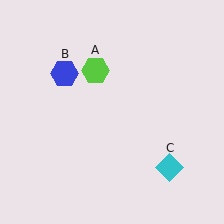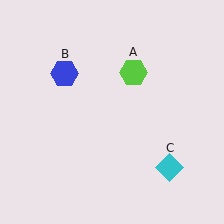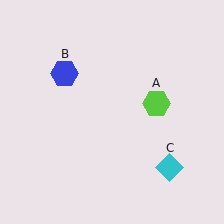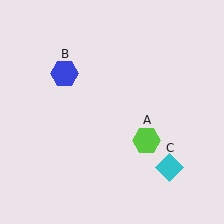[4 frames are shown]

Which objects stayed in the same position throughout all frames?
Blue hexagon (object B) and cyan diamond (object C) remained stationary.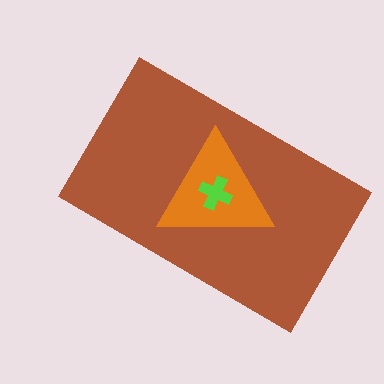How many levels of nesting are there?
3.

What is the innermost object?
The lime cross.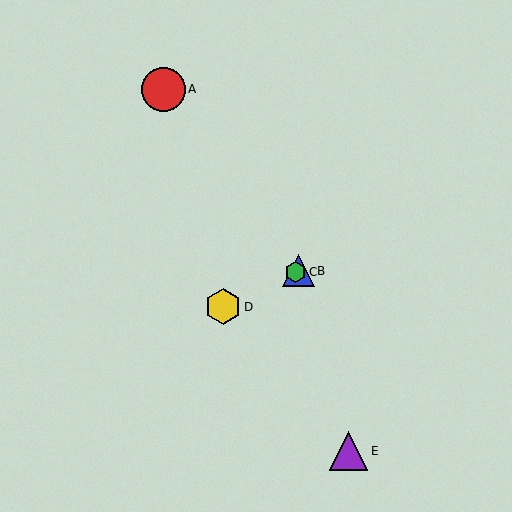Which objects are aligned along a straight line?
Objects B, C, D are aligned along a straight line.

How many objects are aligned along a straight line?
3 objects (B, C, D) are aligned along a straight line.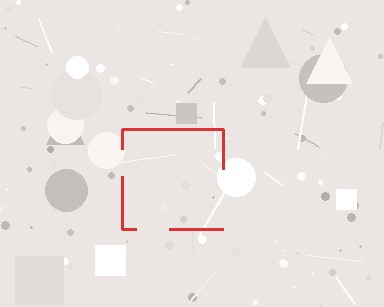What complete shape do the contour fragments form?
The contour fragments form a square.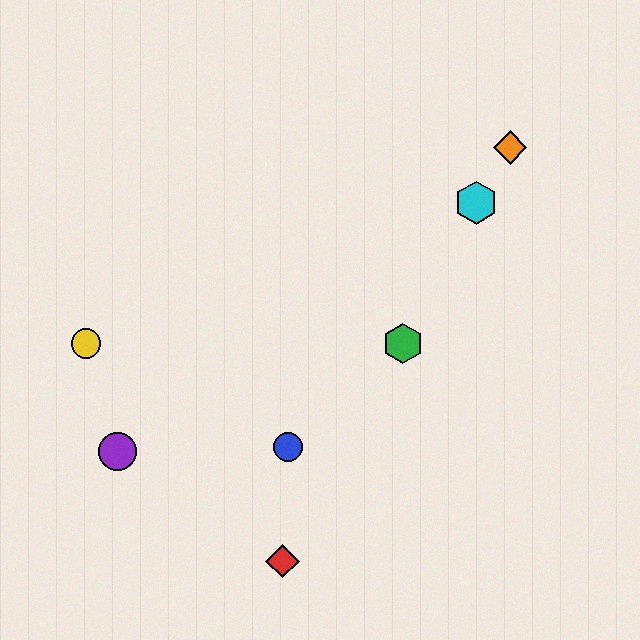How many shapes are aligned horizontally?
2 shapes (the green hexagon, the yellow circle) are aligned horizontally.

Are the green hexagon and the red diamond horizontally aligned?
No, the green hexagon is at y≈344 and the red diamond is at y≈561.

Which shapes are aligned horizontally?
The green hexagon, the yellow circle are aligned horizontally.